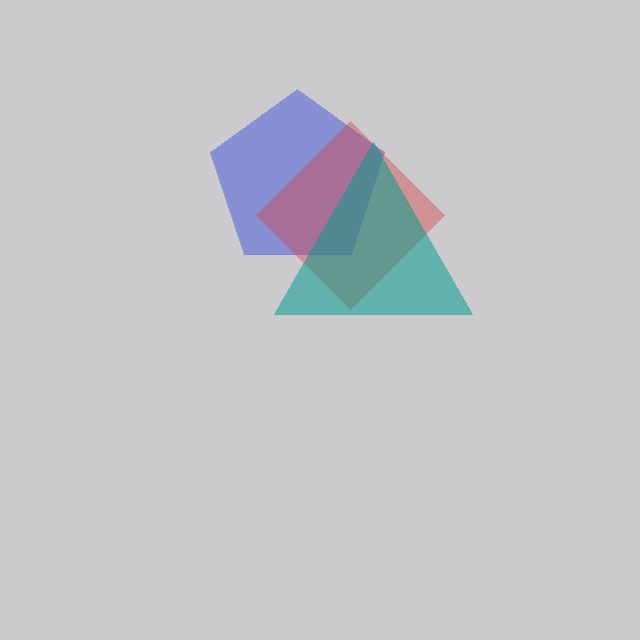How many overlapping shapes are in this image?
There are 3 overlapping shapes in the image.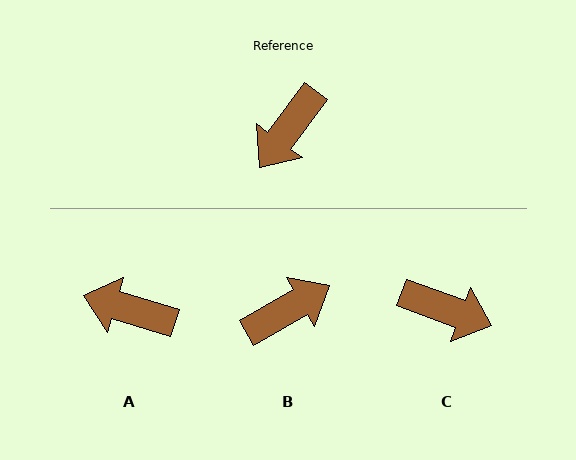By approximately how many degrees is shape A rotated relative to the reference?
Approximately 70 degrees clockwise.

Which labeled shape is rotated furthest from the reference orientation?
B, about 156 degrees away.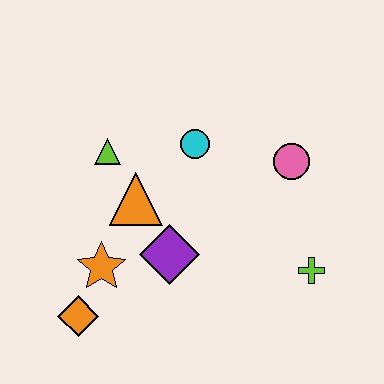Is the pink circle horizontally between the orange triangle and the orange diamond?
No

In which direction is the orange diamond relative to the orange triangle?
The orange diamond is below the orange triangle.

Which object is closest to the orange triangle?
The lime triangle is closest to the orange triangle.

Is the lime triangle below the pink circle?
No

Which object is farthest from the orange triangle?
The lime cross is farthest from the orange triangle.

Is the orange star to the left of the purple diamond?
Yes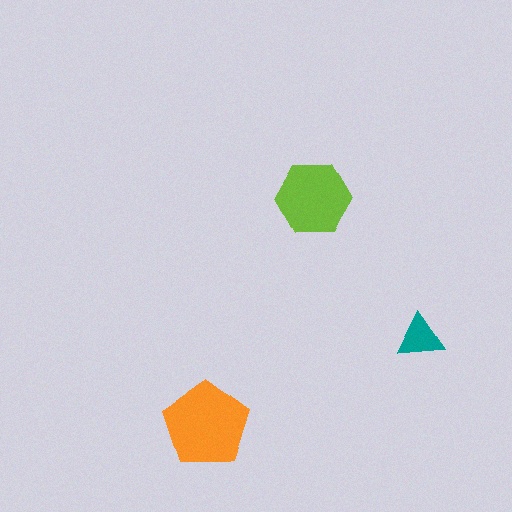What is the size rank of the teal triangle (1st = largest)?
3rd.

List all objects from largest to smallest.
The orange pentagon, the lime hexagon, the teal triangle.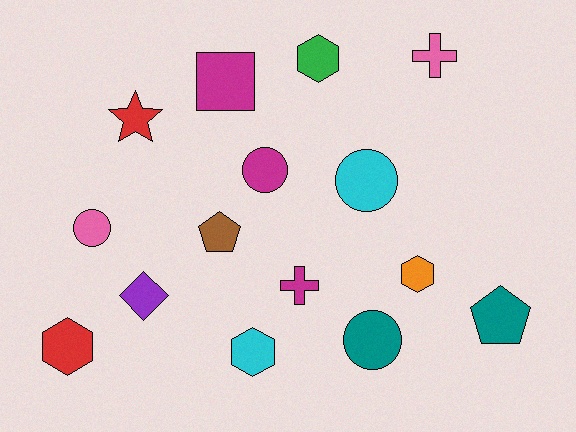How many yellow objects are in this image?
There are no yellow objects.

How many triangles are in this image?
There are no triangles.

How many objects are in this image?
There are 15 objects.